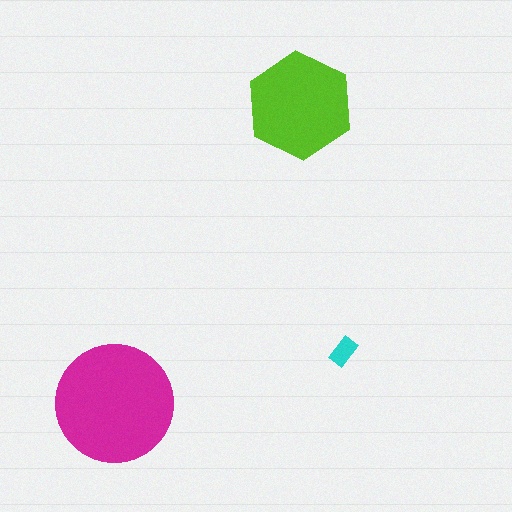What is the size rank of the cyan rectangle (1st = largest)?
3rd.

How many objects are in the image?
There are 3 objects in the image.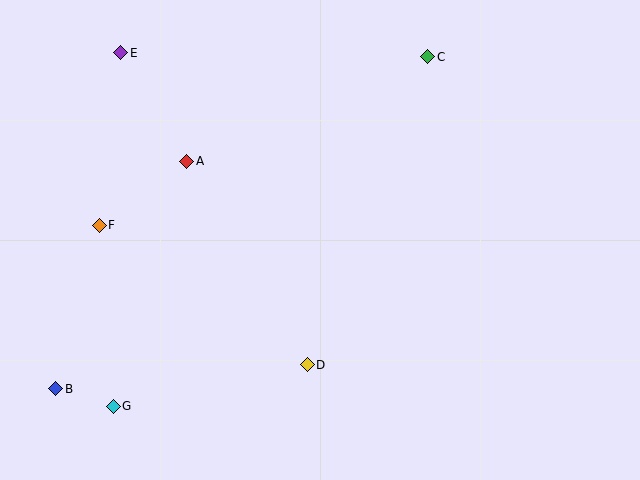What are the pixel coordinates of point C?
Point C is at (428, 57).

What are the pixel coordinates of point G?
Point G is at (113, 406).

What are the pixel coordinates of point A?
Point A is at (187, 161).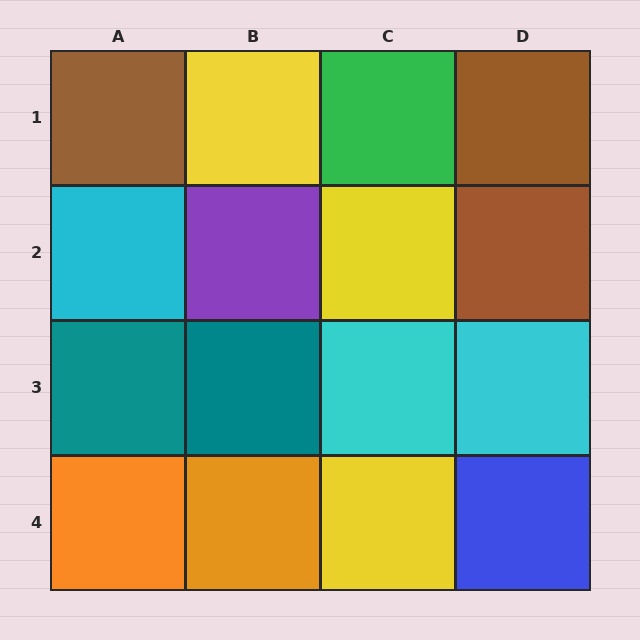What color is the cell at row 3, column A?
Teal.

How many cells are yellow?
3 cells are yellow.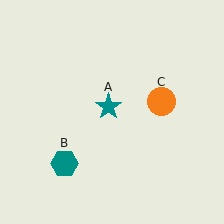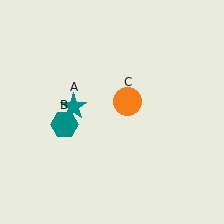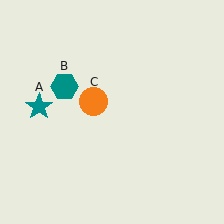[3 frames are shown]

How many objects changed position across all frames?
3 objects changed position: teal star (object A), teal hexagon (object B), orange circle (object C).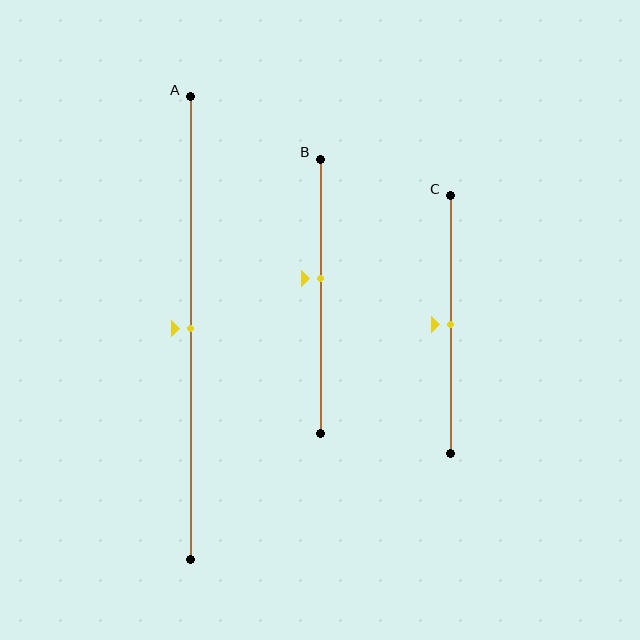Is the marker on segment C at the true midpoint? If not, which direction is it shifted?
Yes, the marker on segment C is at the true midpoint.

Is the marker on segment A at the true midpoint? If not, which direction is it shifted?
Yes, the marker on segment A is at the true midpoint.